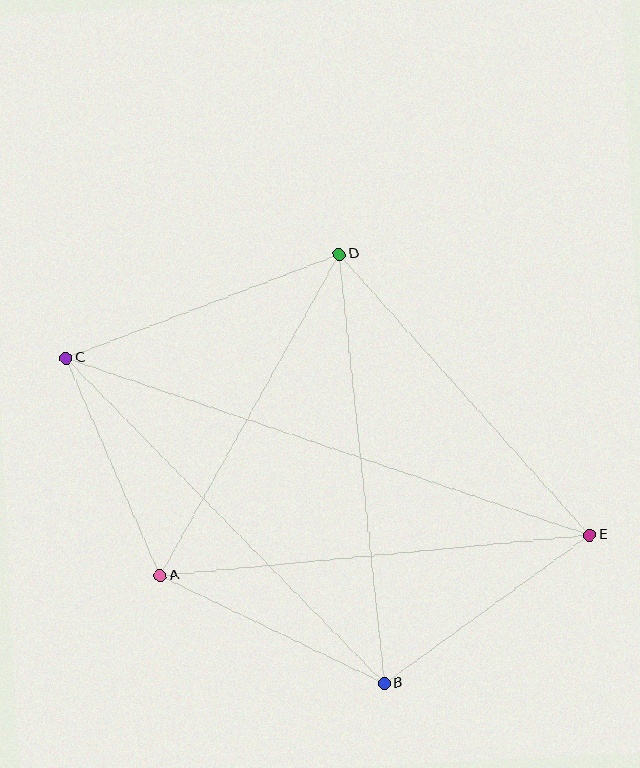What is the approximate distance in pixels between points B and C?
The distance between B and C is approximately 455 pixels.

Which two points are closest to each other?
Points A and C are closest to each other.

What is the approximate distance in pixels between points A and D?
The distance between A and D is approximately 368 pixels.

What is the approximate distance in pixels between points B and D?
The distance between B and D is approximately 432 pixels.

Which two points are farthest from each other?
Points C and E are farthest from each other.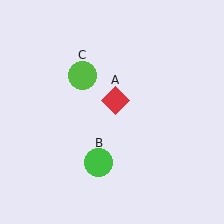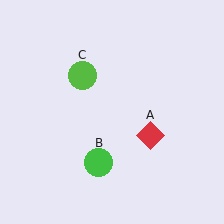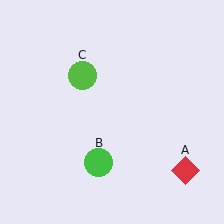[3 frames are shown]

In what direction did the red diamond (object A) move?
The red diamond (object A) moved down and to the right.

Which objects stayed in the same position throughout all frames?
Green circle (object B) and lime circle (object C) remained stationary.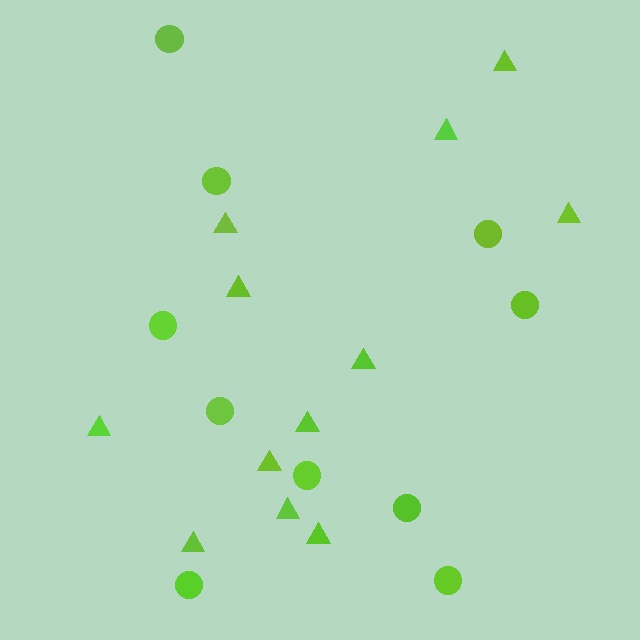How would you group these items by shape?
There are 2 groups: one group of triangles (12) and one group of circles (10).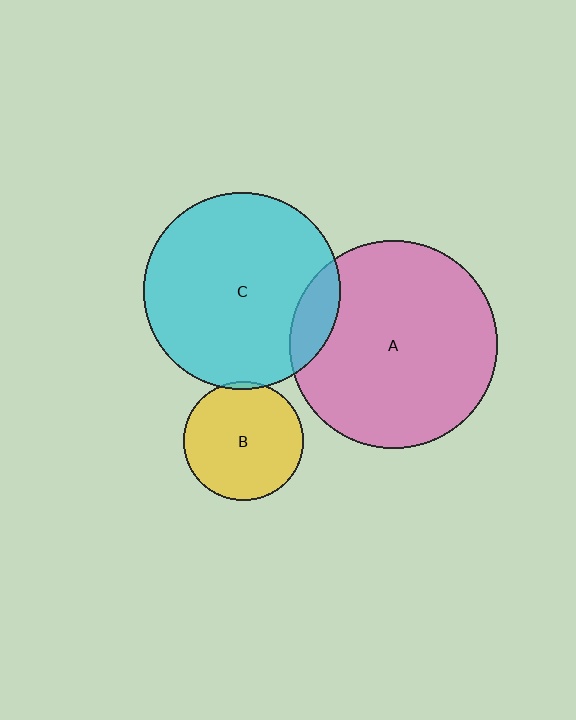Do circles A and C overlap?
Yes.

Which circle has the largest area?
Circle A (pink).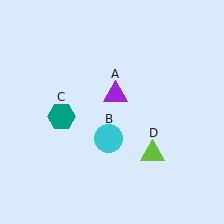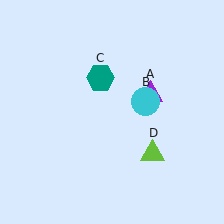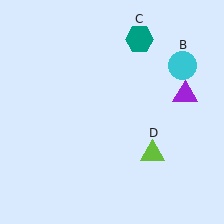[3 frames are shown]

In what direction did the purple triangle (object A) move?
The purple triangle (object A) moved right.